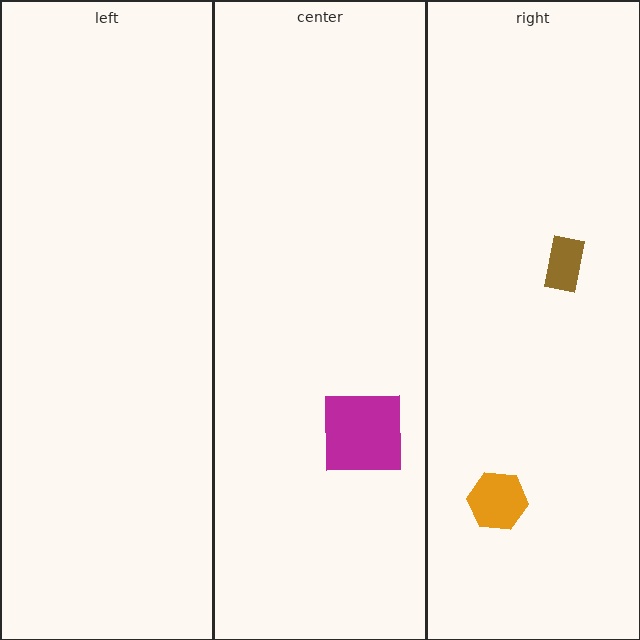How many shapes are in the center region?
1.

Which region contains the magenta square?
The center region.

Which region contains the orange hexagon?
The right region.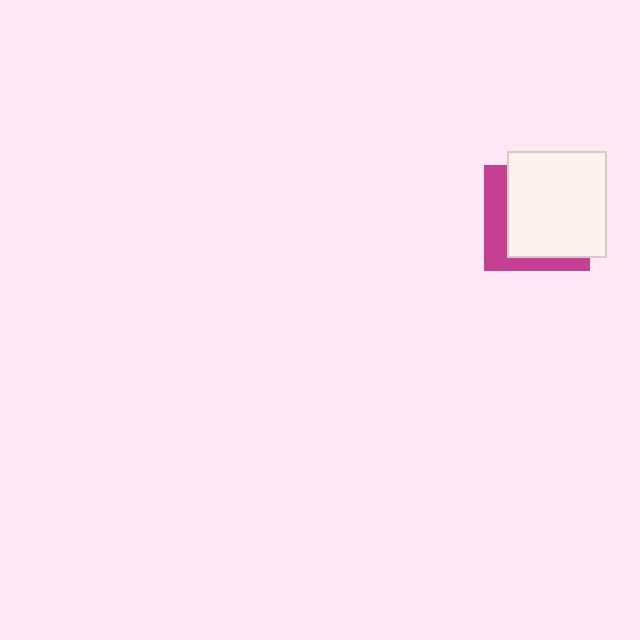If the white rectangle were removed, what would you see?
You would see the complete magenta square.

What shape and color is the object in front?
The object in front is a white rectangle.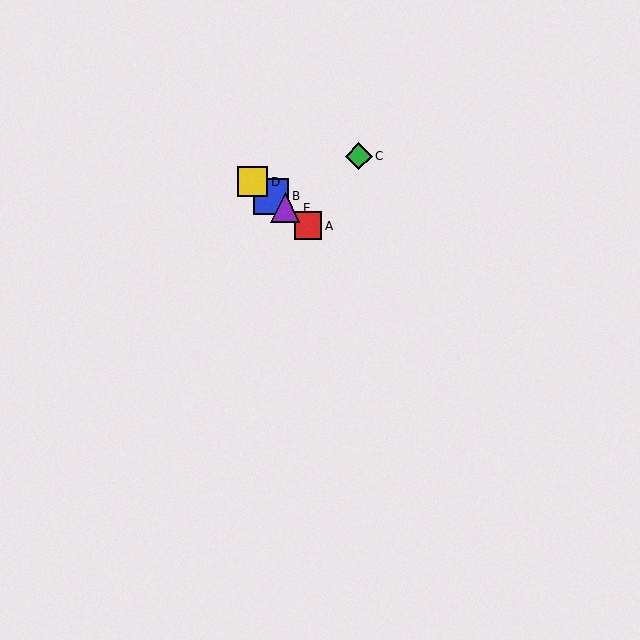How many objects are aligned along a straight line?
4 objects (A, B, D, E) are aligned along a straight line.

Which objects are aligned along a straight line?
Objects A, B, D, E are aligned along a straight line.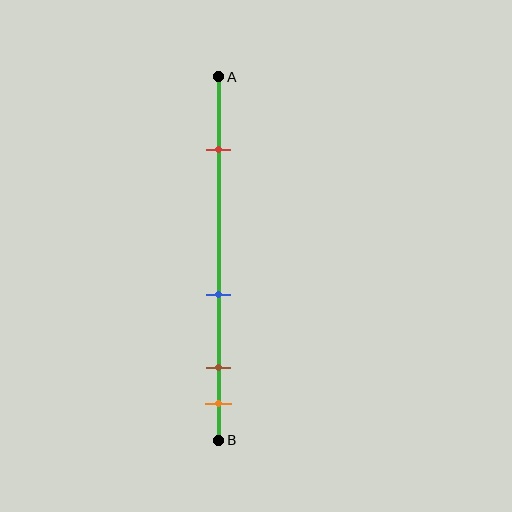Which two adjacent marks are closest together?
The brown and orange marks are the closest adjacent pair.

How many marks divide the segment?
There are 4 marks dividing the segment.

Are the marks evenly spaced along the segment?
No, the marks are not evenly spaced.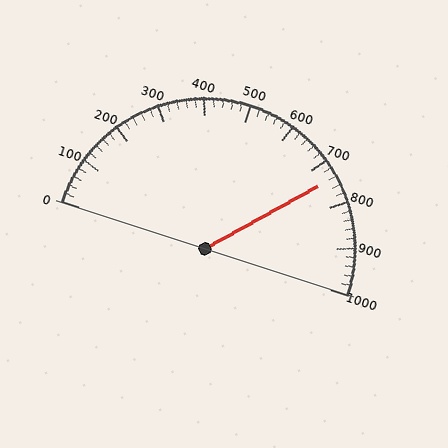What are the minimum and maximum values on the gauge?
The gauge ranges from 0 to 1000.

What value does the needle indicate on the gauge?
The needle indicates approximately 740.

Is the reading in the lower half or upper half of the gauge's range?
The reading is in the upper half of the range (0 to 1000).